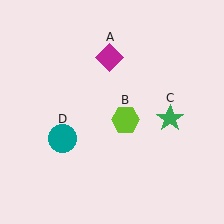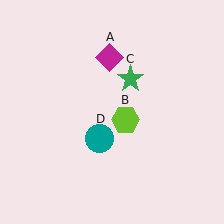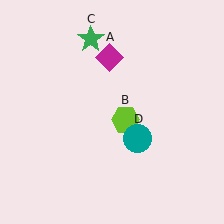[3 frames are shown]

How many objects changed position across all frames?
2 objects changed position: green star (object C), teal circle (object D).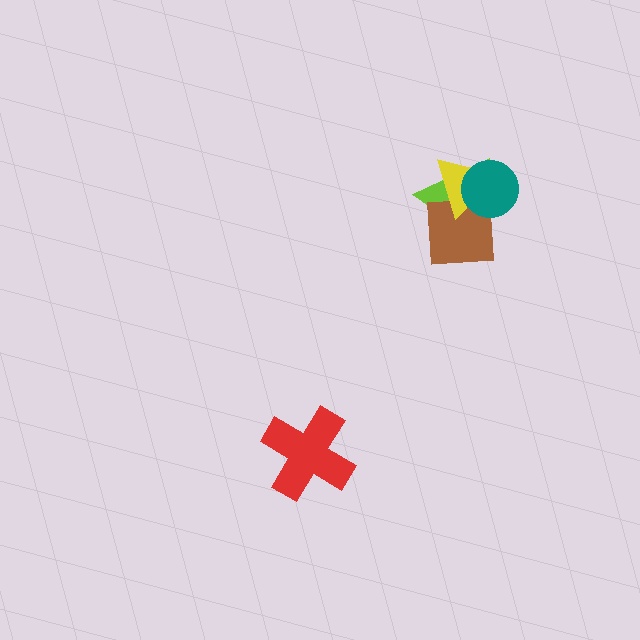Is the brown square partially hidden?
Yes, it is partially covered by another shape.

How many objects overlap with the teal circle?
3 objects overlap with the teal circle.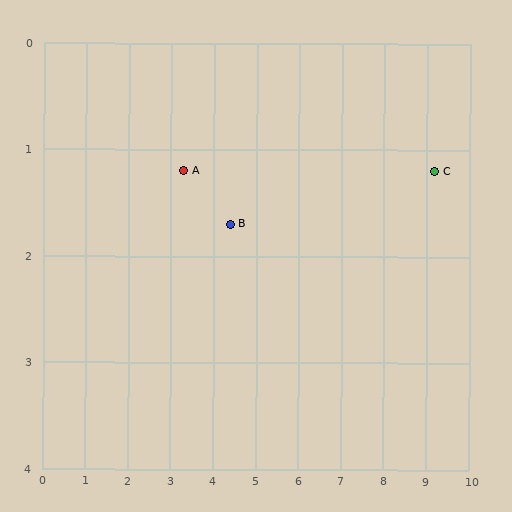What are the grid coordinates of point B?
Point B is at approximately (4.4, 1.7).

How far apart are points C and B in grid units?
Points C and B are about 4.8 grid units apart.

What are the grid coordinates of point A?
Point A is at approximately (3.3, 1.2).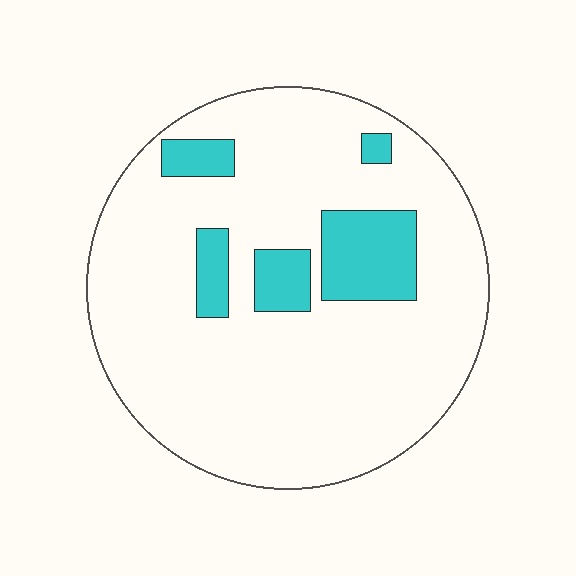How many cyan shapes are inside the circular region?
5.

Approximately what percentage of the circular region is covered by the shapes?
Approximately 15%.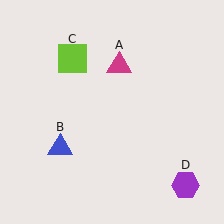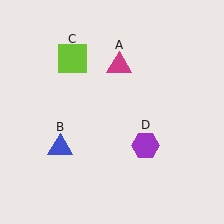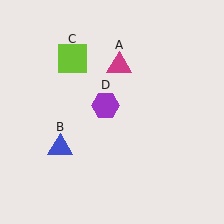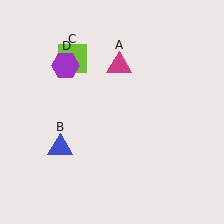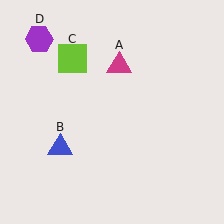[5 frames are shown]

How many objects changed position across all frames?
1 object changed position: purple hexagon (object D).